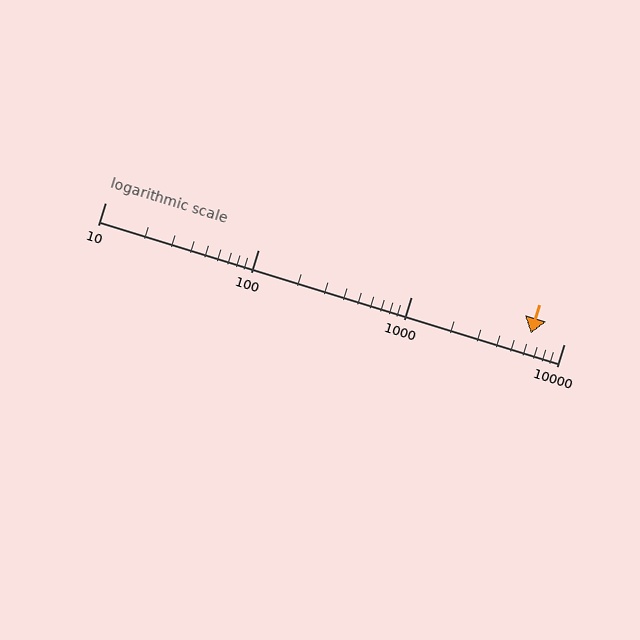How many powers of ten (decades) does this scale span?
The scale spans 3 decades, from 10 to 10000.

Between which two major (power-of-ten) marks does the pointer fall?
The pointer is between 1000 and 10000.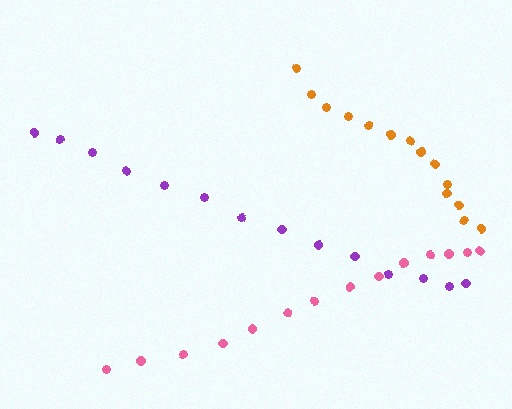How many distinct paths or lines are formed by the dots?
There are 3 distinct paths.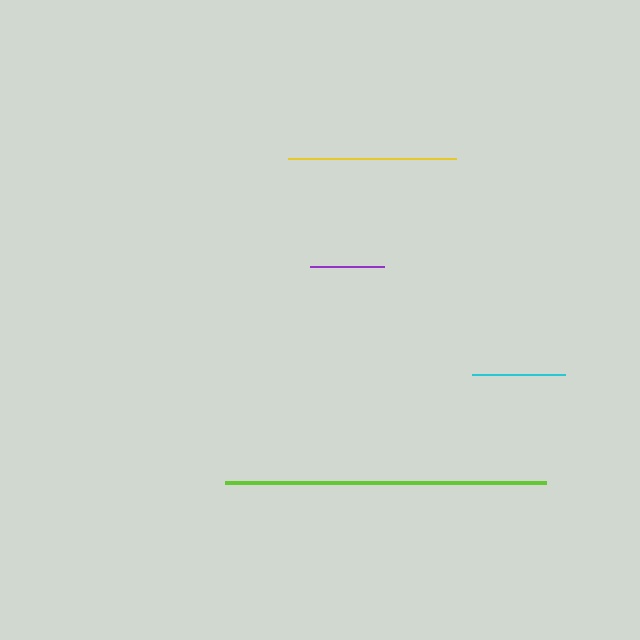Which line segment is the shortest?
The purple line is the shortest at approximately 75 pixels.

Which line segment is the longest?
The lime line is the longest at approximately 321 pixels.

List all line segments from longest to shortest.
From longest to shortest: lime, yellow, cyan, purple.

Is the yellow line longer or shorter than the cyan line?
The yellow line is longer than the cyan line.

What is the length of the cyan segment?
The cyan segment is approximately 93 pixels long.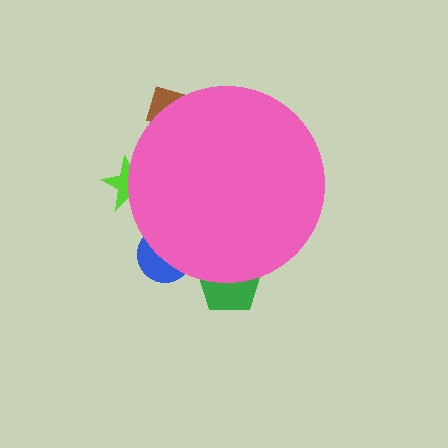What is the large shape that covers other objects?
A pink circle.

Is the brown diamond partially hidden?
Yes, the brown diamond is partially hidden behind the pink circle.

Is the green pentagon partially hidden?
Yes, the green pentagon is partially hidden behind the pink circle.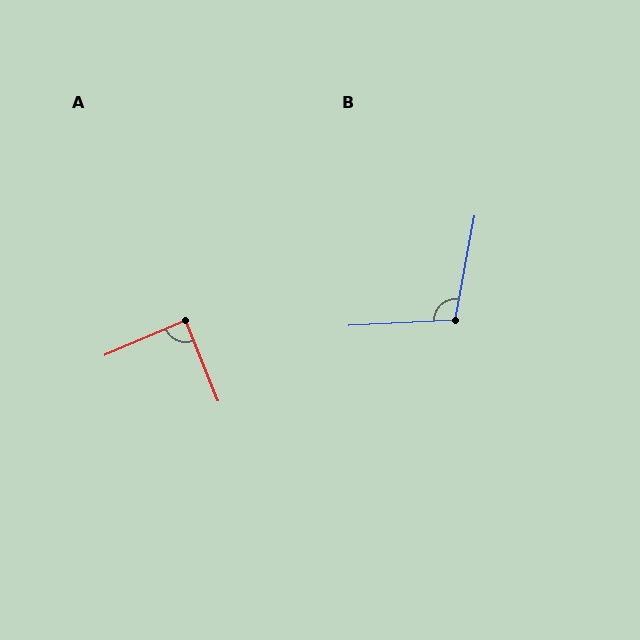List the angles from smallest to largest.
A (89°), B (103°).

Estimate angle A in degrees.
Approximately 89 degrees.